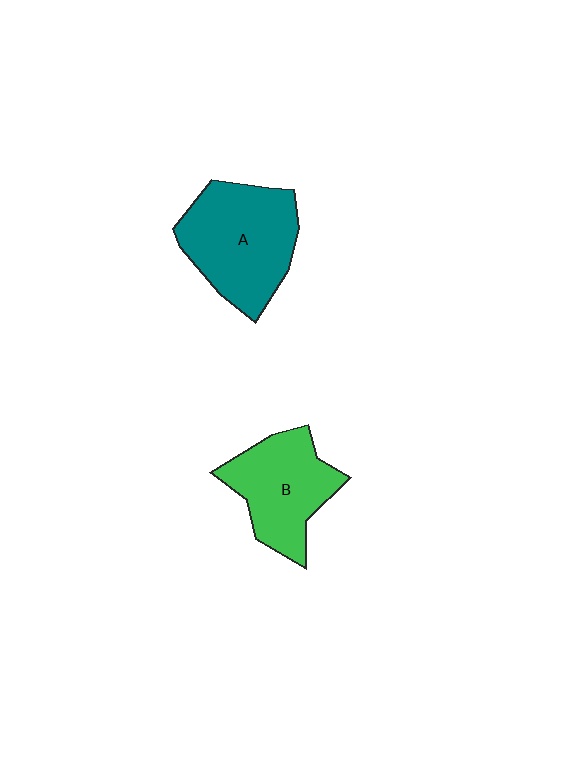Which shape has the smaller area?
Shape B (green).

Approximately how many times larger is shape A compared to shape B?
Approximately 1.2 times.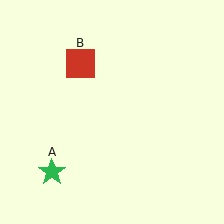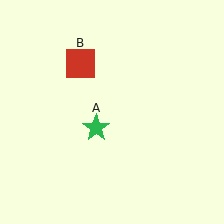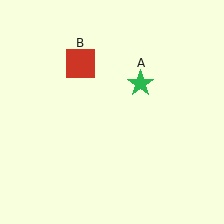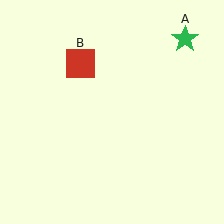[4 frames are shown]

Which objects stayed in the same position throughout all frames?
Red square (object B) remained stationary.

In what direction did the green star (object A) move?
The green star (object A) moved up and to the right.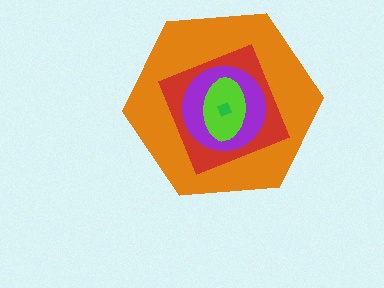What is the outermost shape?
The orange hexagon.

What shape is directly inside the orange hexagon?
The red square.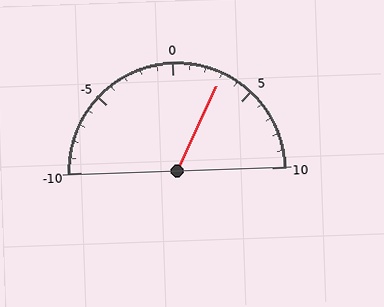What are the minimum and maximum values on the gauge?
The gauge ranges from -10 to 10.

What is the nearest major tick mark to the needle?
The nearest major tick mark is 5.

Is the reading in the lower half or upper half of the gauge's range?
The reading is in the upper half of the range (-10 to 10).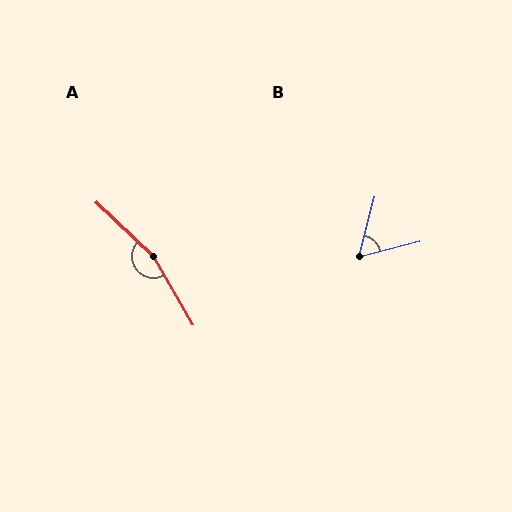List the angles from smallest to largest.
B (61°), A (164°).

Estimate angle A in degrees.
Approximately 164 degrees.